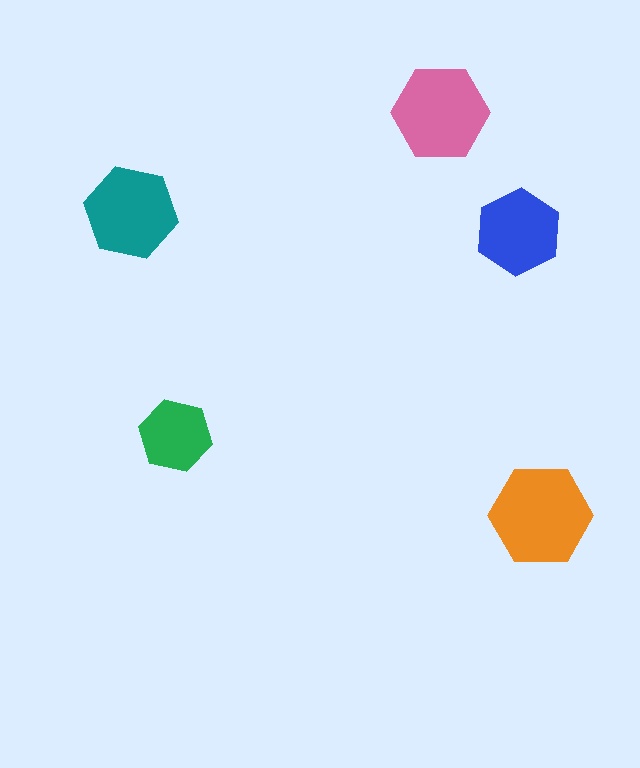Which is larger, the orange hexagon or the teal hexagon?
The orange one.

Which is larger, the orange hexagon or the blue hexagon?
The orange one.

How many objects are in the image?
There are 5 objects in the image.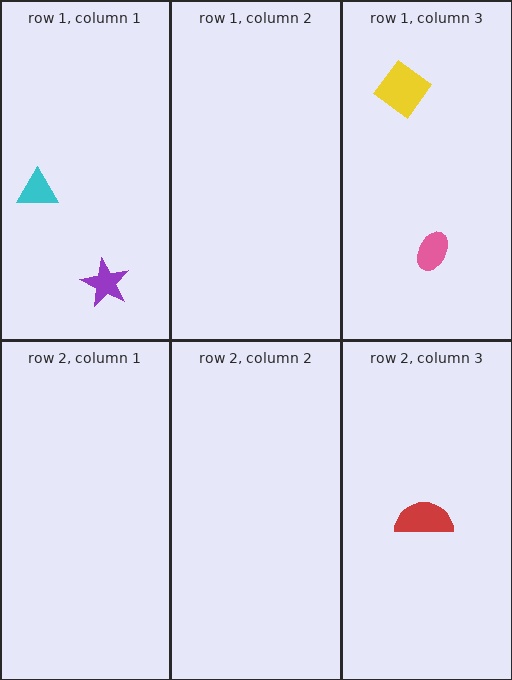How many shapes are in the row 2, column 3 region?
1.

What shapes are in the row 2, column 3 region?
The red semicircle.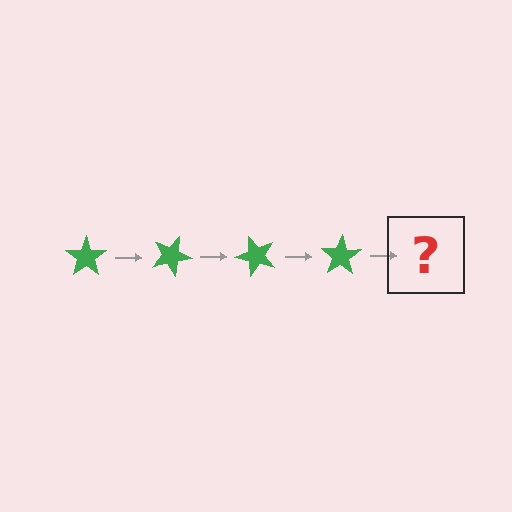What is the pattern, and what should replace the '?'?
The pattern is that the star rotates 25 degrees each step. The '?' should be a green star rotated 100 degrees.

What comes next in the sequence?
The next element should be a green star rotated 100 degrees.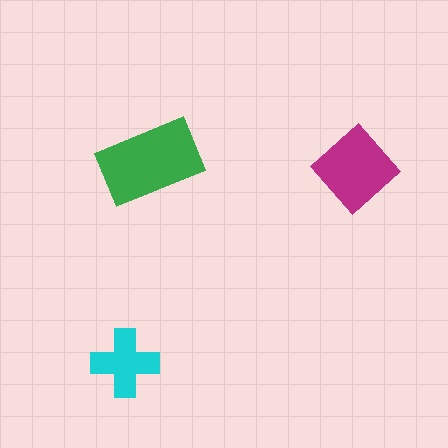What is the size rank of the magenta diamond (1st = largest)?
2nd.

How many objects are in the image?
There are 3 objects in the image.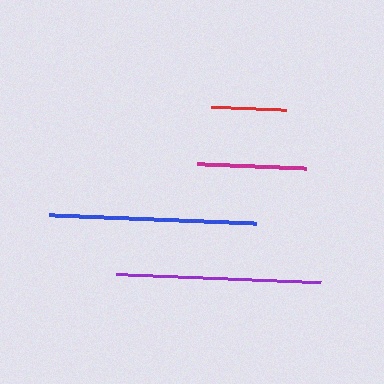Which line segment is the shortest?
The red line is the shortest at approximately 75 pixels.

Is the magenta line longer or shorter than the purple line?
The purple line is longer than the magenta line.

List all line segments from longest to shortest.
From longest to shortest: blue, purple, magenta, red.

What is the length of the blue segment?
The blue segment is approximately 208 pixels long.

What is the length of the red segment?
The red segment is approximately 75 pixels long.